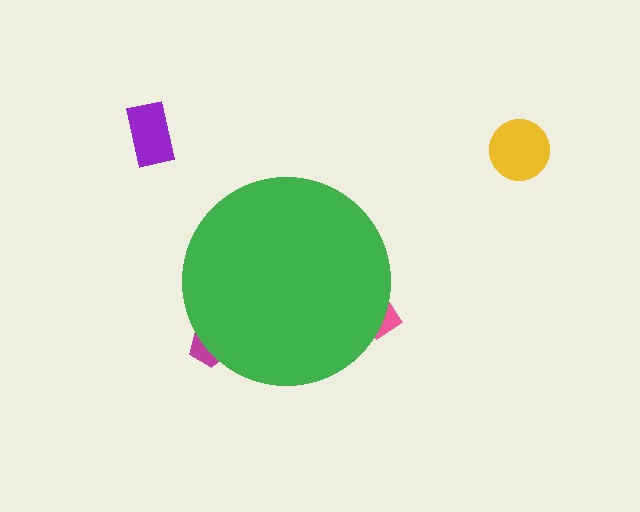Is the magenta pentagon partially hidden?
Yes, the magenta pentagon is partially hidden behind the green circle.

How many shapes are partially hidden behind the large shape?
2 shapes are partially hidden.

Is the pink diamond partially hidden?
Yes, the pink diamond is partially hidden behind the green circle.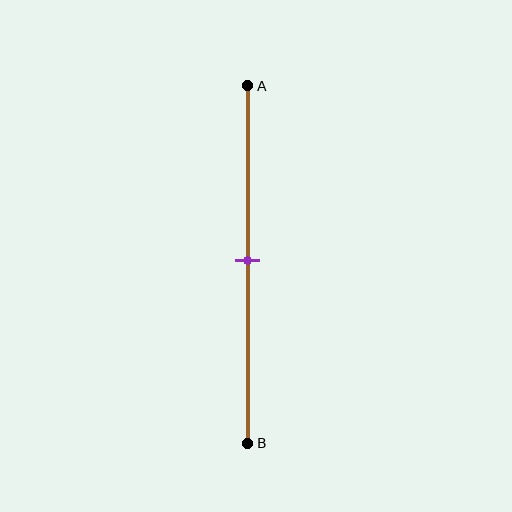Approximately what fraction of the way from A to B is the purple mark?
The purple mark is approximately 50% of the way from A to B.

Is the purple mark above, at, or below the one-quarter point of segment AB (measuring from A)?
The purple mark is below the one-quarter point of segment AB.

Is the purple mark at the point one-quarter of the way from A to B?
No, the mark is at about 50% from A, not at the 25% one-quarter point.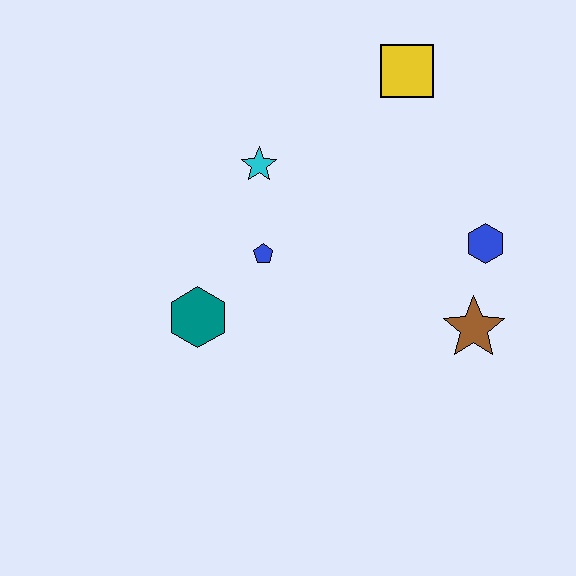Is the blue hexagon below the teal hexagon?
No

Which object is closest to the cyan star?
The blue pentagon is closest to the cyan star.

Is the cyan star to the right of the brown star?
No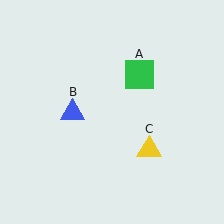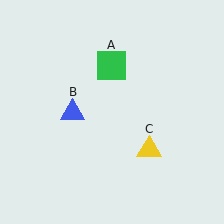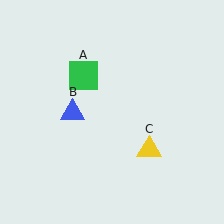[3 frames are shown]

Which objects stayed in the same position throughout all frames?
Blue triangle (object B) and yellow triangle (object C) remained stationary.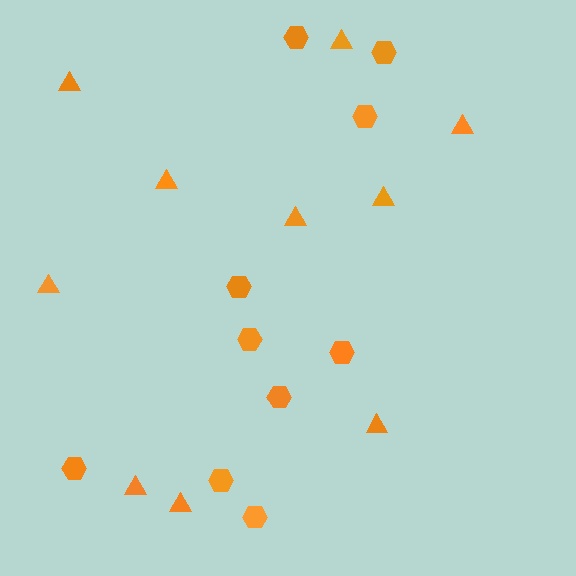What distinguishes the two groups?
There are 2 groups: one group of triangles (10) and one group of hexagons (10).